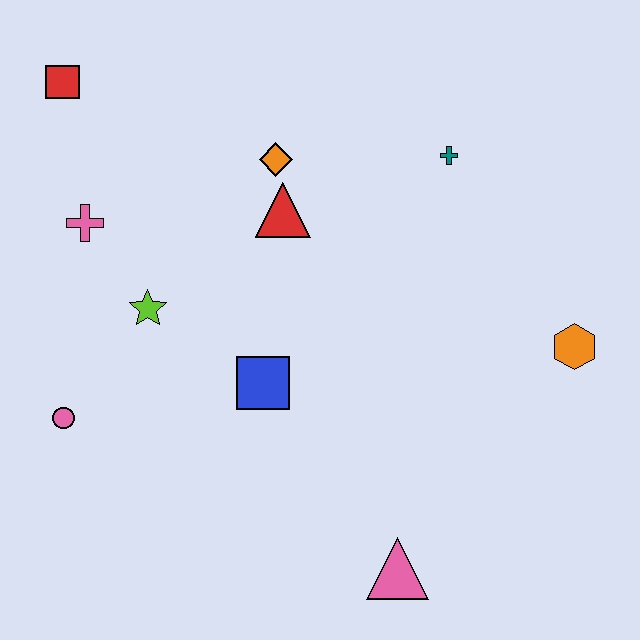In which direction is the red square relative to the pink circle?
The red square is above the pink circle.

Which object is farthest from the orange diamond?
The pink triangle is farthest from the orange diamond.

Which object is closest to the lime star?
The pink cross is closest to the lime star.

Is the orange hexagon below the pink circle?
No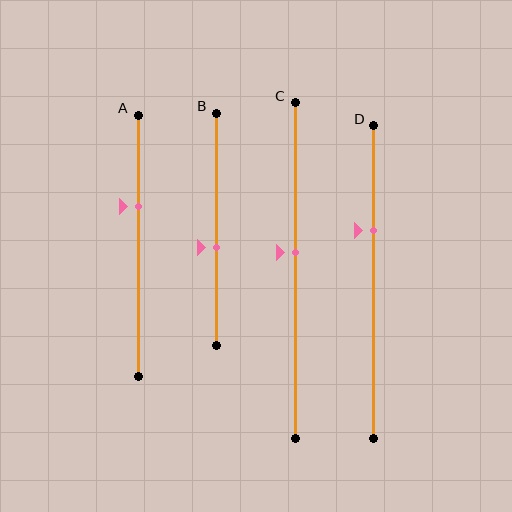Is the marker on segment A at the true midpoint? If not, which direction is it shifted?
No, the marker on segment A is shifted upward by about 15% of the segment length.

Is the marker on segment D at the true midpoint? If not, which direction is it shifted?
No, the marker on segment D is shifted upward by about 16% of the segment length.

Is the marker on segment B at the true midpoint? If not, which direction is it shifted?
No, the marker on segment B is shifted downward by about 8% of the segment length.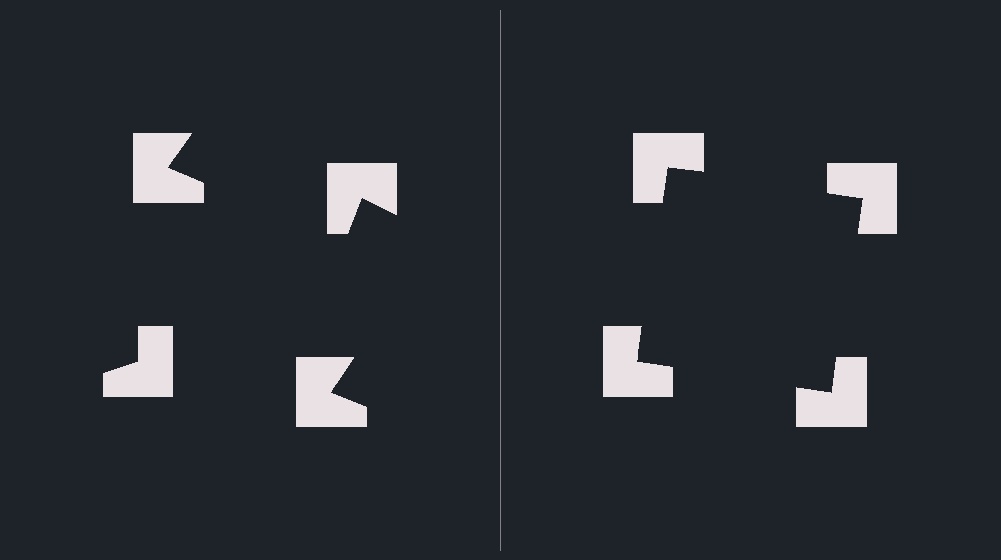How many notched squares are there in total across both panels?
8 — 4 on each side.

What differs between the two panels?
The notched squares are positioned identically on both sides; only the wedge orientations differ. On the right they align to a square; on the left they are misaligned.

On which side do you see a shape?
An illusory square appears on the right side. On the left side the wedge cuts are rotated, so no coherent shape forms.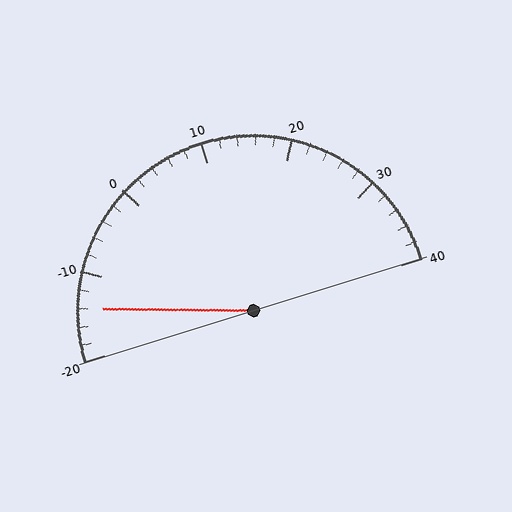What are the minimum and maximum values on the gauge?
The gauge ranges from -20 to 40.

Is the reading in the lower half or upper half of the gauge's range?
The reading is in the lower half of the range (-20 to 40).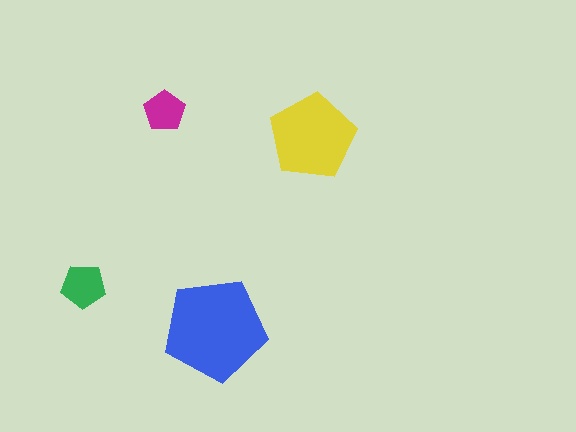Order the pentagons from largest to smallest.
the blue one, the yellow one, the green one, the magenta one.